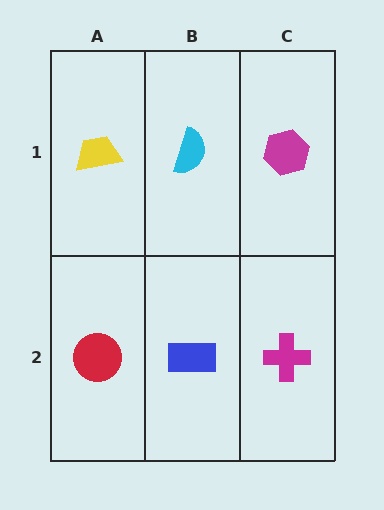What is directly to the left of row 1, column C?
A cyan semicircle.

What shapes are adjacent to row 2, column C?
A magenta hexagon (row 1, column C), a blue rectangle (row 2, column B).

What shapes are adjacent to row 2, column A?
A yellow trapezoid (row 1, column A), a blue rectangle (row 2, column B).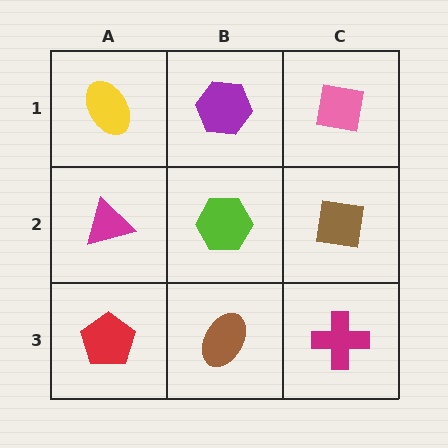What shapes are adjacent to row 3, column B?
A lime hexagon (row 2, column B), a red pentagon (row 3, column A), a magenta cross (row 3, column C).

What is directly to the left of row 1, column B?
A yellow ellipse.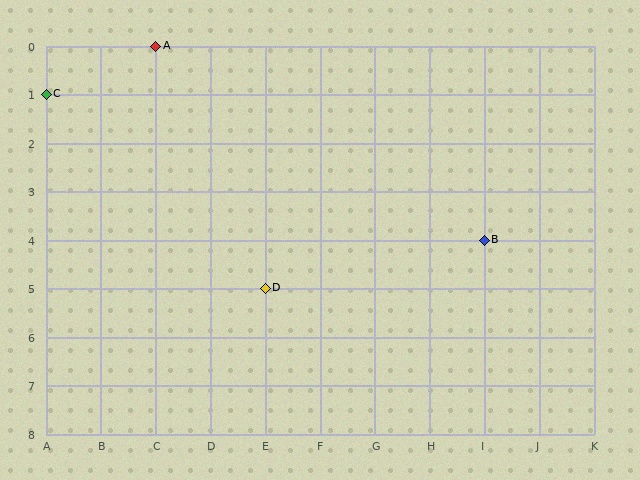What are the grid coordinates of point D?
Point D is at grid coordinates (E, 5).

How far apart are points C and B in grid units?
Points C and B are 8 columns and 3 rows apart (about 8.5 grid units diagonally).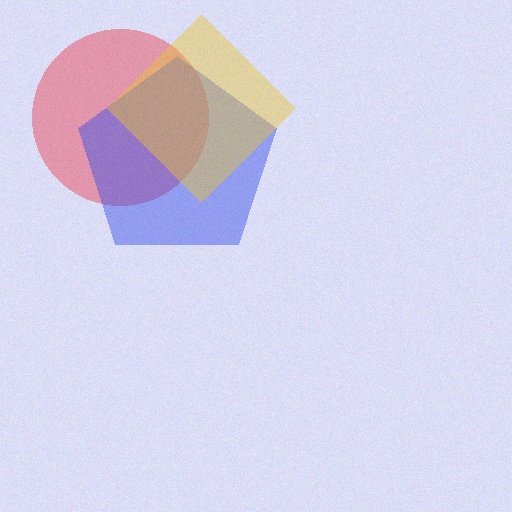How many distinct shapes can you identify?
There are 3 distinct shapes: a red circle, a blue pentagon, a yellow diamond.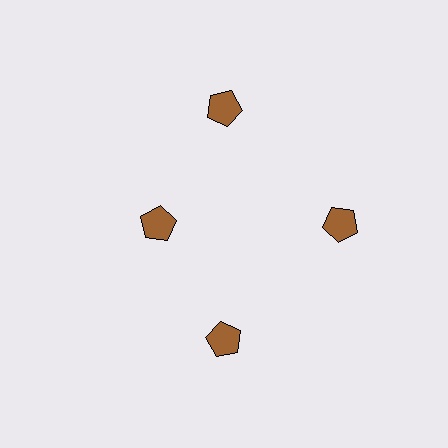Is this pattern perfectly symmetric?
No. The 4 brown pentagons are arranged in a ring, but one element near the 9 o'clock position is pulled inward toward the center, breaking the 4-fold rotational symmetry.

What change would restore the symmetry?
The symmetry would be restored by moving it outward, back onto the ring so that all 4 pentagons sit at equal angles and equal distance from the center.